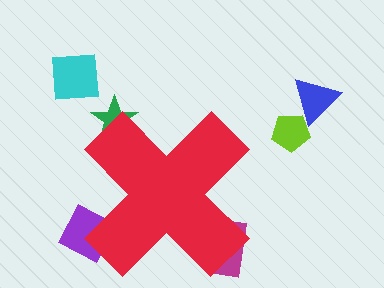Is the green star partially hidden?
Yes, the green star is partially hidden behind the red cross.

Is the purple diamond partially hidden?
Yes, the purple diamond is partially hidden behind the red cross.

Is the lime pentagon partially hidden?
No, the lime pentagon is fully visible.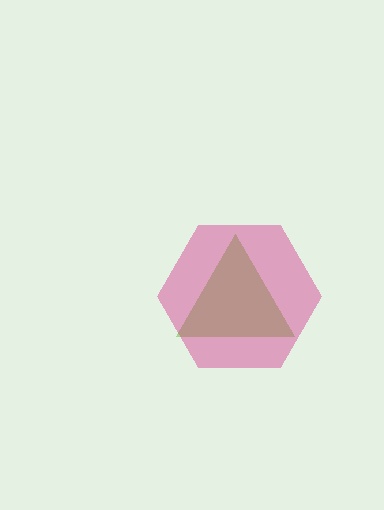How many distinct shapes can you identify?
There are 2 distinct shapes: a lime triangle, a magenta hexagon.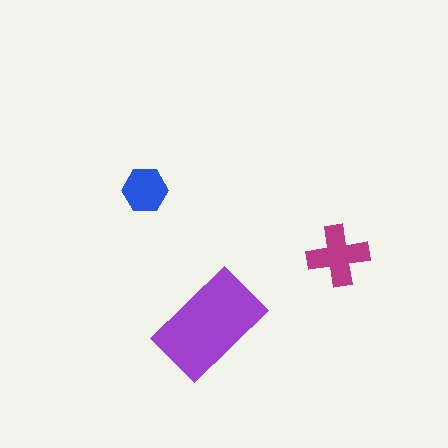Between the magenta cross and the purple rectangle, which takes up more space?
The purple rectangle.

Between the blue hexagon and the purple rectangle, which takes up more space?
The purple rectangle.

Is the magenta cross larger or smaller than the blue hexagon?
Larger.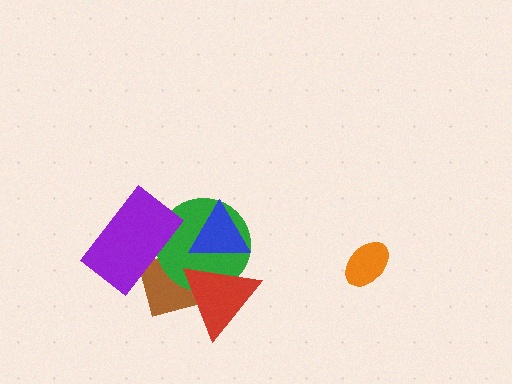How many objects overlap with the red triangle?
3 objects overlap with the red triangle.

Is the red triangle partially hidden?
Yes, it is partially covered by another shape.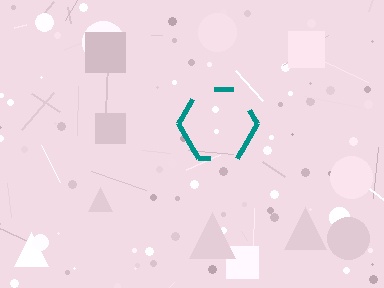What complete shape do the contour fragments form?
The contour fragments form a hexagon.